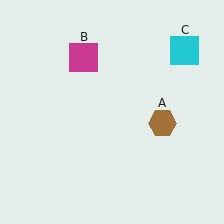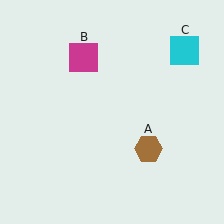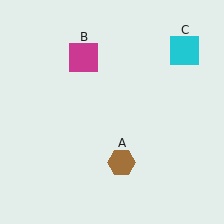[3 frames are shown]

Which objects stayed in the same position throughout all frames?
Magenta square (object B) and cyan square (object C) remained stationary.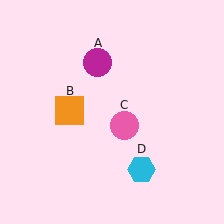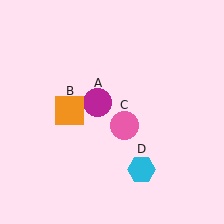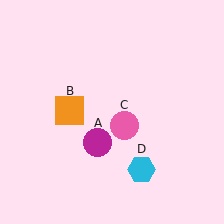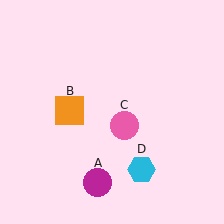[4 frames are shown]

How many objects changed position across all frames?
1 object changed position: magenta circle (object A).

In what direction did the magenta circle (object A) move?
The magenta circle (object A) moved down.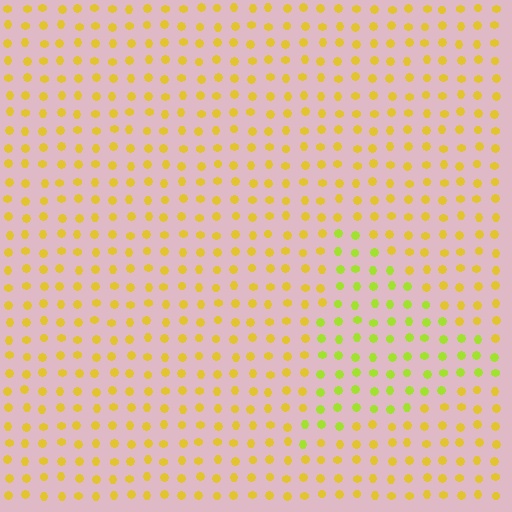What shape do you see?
I see a triangle.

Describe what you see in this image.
The image is filled with small yellow elements in a uniform arrangement. A triangle-shaped region is visible where the elements are tinted to a slightly different hue, forming a subtle color boundary.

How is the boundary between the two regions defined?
The boundary is defined purely by a slight shift in hue (about 32 degrees). Spacing, size, and orientation are identical on both sides.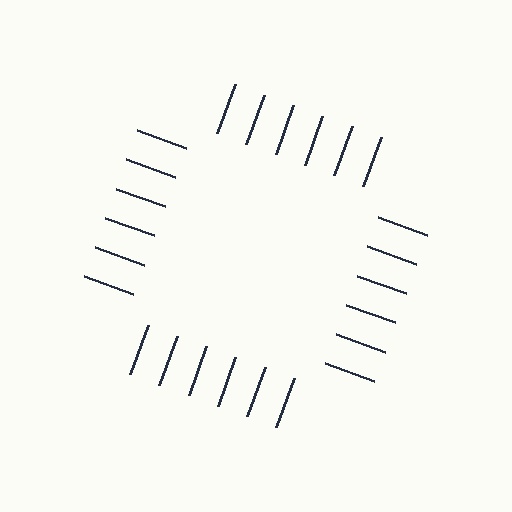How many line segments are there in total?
24 — 6 along each of the 4 edges.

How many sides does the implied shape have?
4 sides — the line-ends trace a square.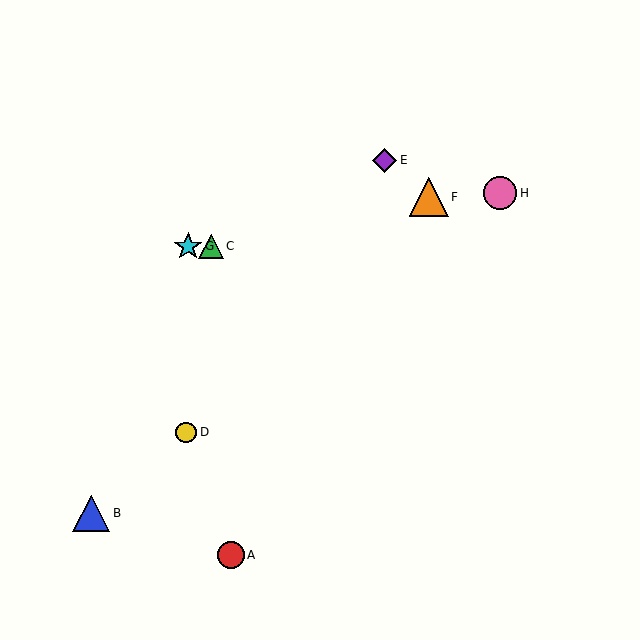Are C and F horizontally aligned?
No, C is at y≈246 and F is at y≈197.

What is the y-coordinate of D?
Object D is at y≈432.